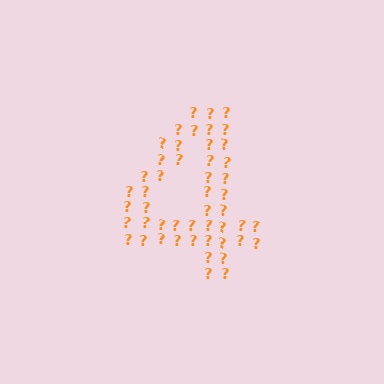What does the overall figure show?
The overall figure shows the digit 4.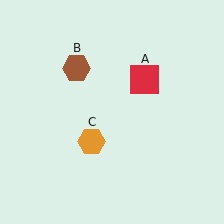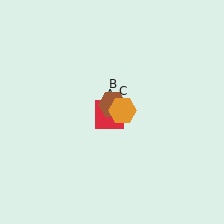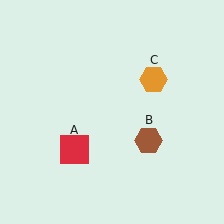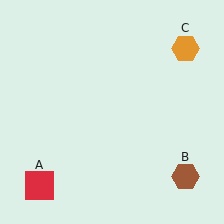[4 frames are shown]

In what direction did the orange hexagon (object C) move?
The orange hexagon (object C) moved up and to the right.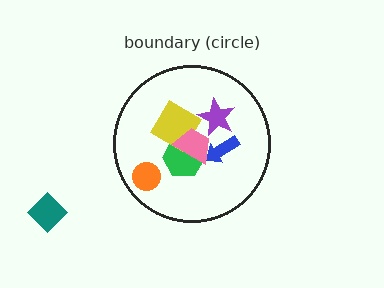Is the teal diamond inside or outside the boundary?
Outside.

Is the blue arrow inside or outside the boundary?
Inside.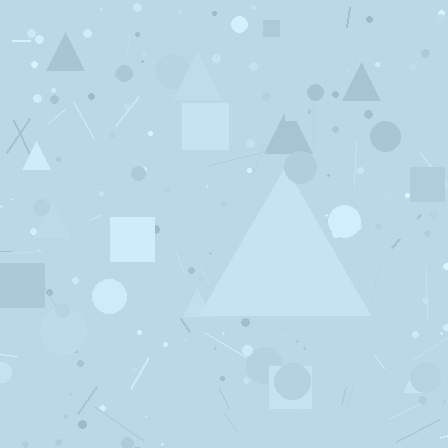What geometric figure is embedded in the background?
A triangle is embedded in the background.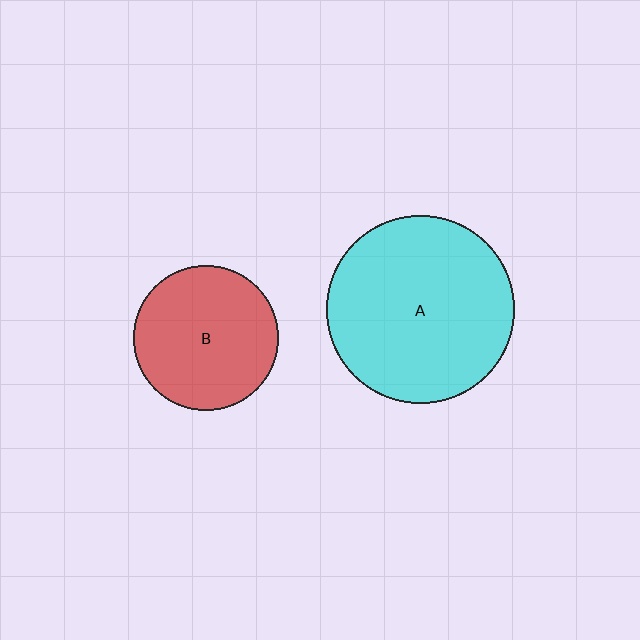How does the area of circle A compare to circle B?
Approximately 1.7 times.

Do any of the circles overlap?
No, none of the circles overlap.